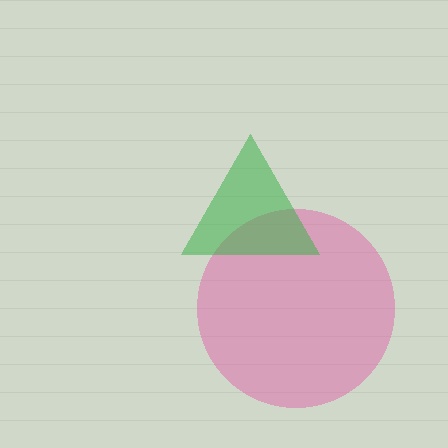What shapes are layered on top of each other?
The layered shapes are: a pink circle, a green triangle.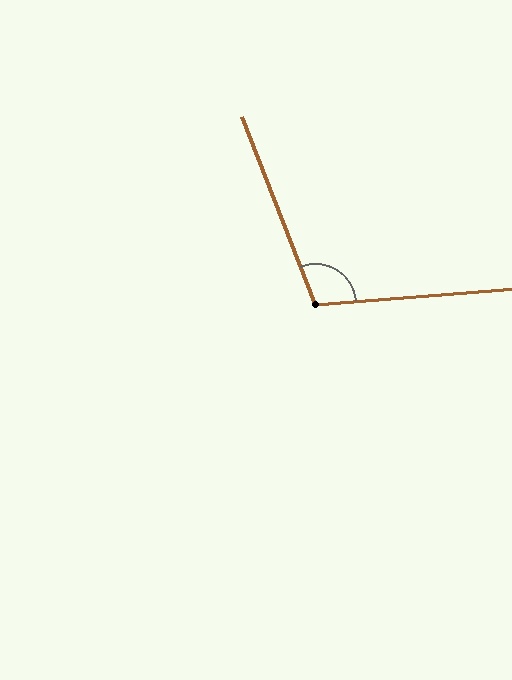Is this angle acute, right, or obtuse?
It is obtuse.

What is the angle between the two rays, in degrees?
Approximately 107 degrees.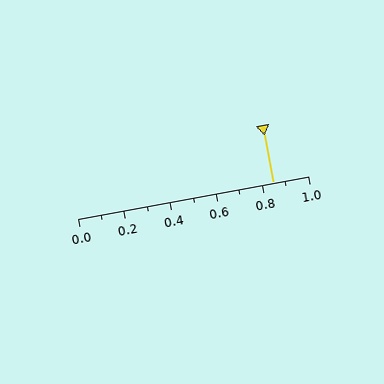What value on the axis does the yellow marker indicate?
The marker indicates approximately 0.85.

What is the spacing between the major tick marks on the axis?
The major ticks are spaced 0.2 apart.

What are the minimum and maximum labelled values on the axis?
The axis runs from 0.0 to 1.0.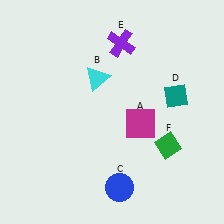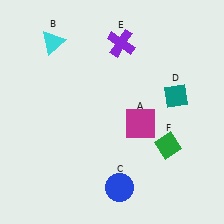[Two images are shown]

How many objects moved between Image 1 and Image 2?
1 object moved between the two images.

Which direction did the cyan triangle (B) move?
The cyan triangle (B) moved left.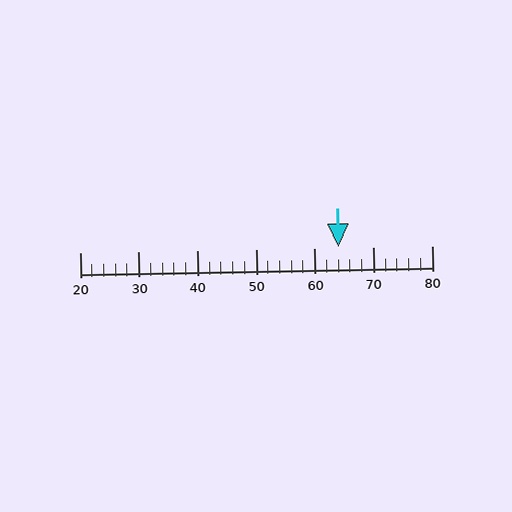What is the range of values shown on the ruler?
The ruler shows values from 20 to 80.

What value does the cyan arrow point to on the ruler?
The cyan arrow points to approximately 64.